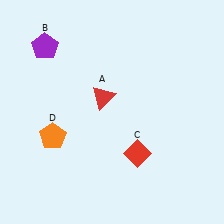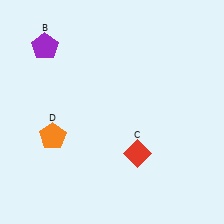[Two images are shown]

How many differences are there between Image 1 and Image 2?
There is 1 difference between the two images.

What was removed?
The red triangle (A) was removed in Image 2.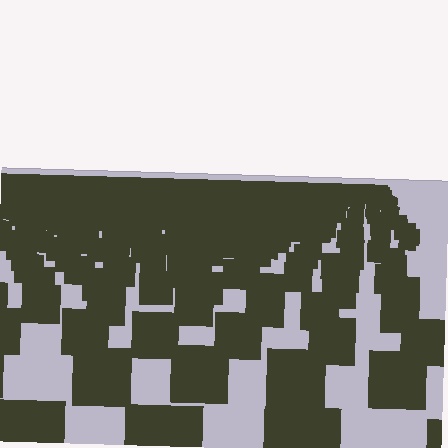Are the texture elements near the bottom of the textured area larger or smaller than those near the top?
Larger. Near the bottom, elements are closer to the viewer and appear at a bigger on-screen size.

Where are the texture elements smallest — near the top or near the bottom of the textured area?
Near the top.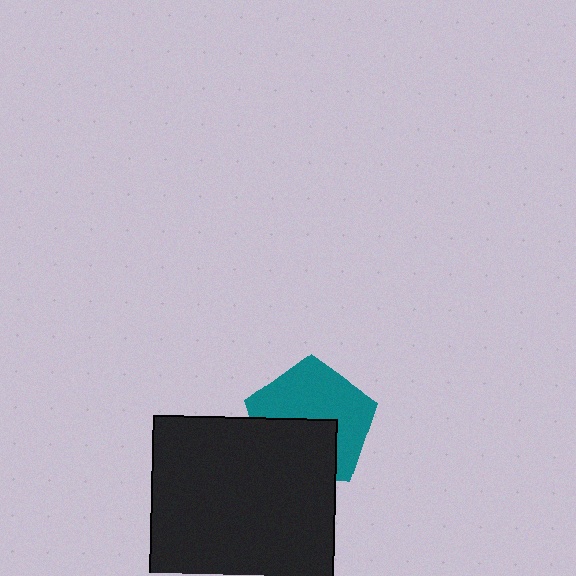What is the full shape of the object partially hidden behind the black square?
The partially hidden object is a teal pentagon.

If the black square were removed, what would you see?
You would see the complete teal pentagon.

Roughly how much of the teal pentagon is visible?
About half of it is visible (roughly 58%).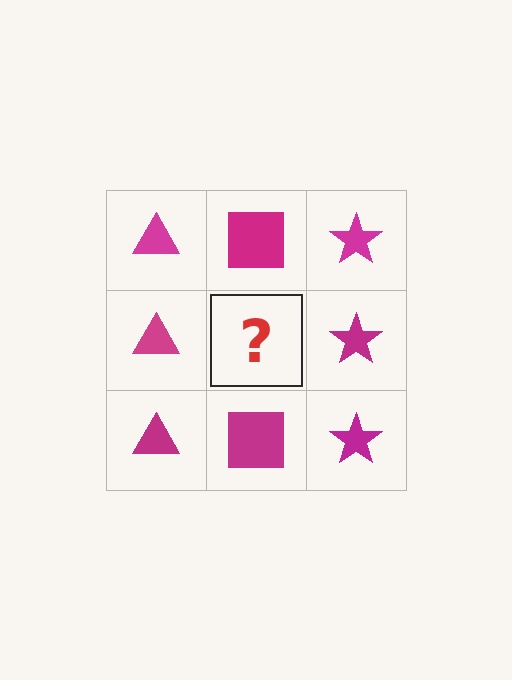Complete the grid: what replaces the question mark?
The question mark should be replaced with a magenta square.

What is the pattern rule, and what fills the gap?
The rule is that each column has a consistent shape. The gap should be filled with a magenta square.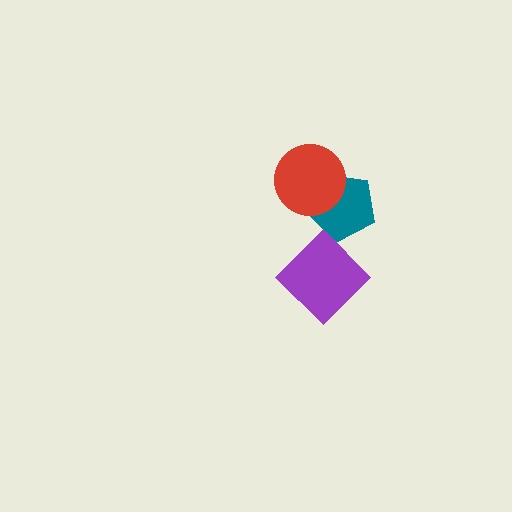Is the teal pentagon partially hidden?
Yes, it is partially covered by another shape.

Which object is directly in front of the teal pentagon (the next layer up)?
The red circle is directly in front of the teal pentagon.